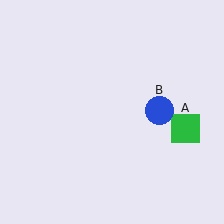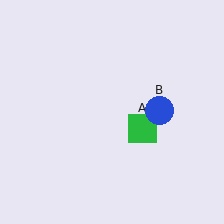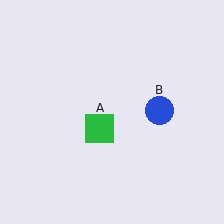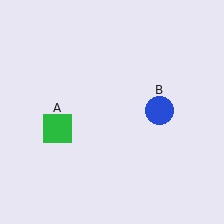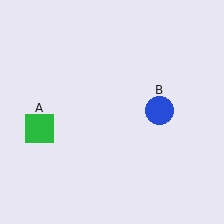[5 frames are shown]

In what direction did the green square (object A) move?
The green square (object A) moved left.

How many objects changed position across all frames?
1 object changed position: green square (object A).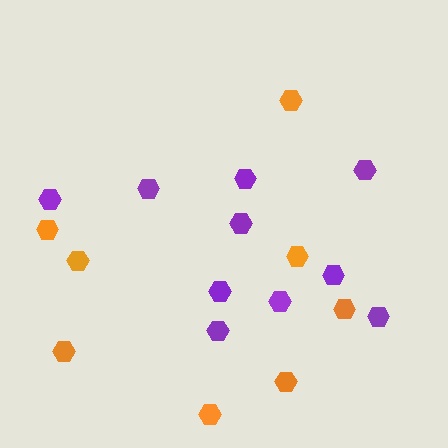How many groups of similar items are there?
There are 2 groups: one group of orange hexagons (8) and one group of purple hexagons (10).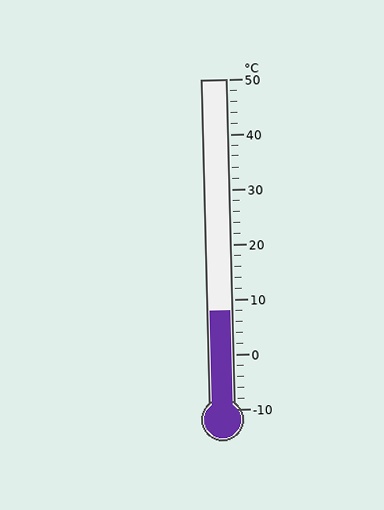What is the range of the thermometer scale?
The thermometer scale ranges from -10°C to 50°C.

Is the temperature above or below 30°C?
The temperature is below 30°C.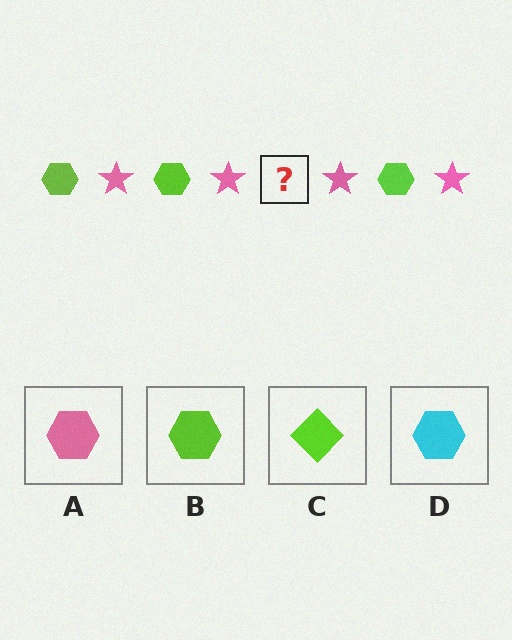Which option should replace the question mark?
Option B.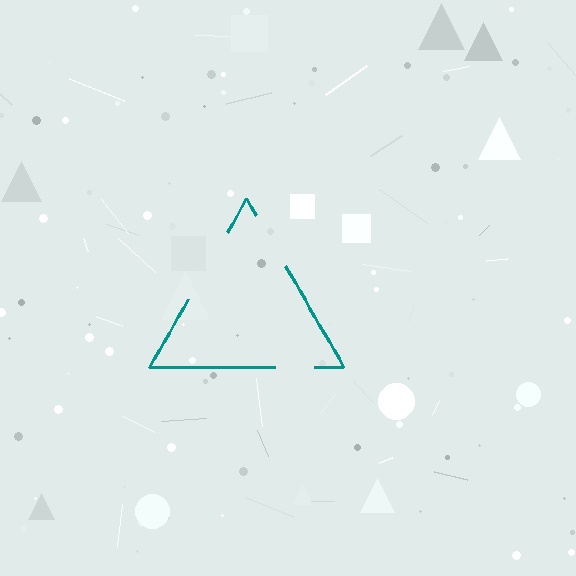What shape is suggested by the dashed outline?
The dashed outline suggests a triangle.